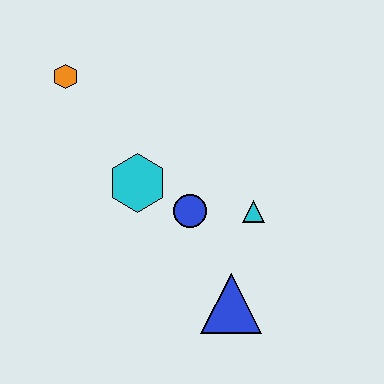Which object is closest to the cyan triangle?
The blue circle is closest to the cyan triangle.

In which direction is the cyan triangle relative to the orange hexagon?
The cyan triangle is to the right of the orange hexagon.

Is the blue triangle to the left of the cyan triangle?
Yes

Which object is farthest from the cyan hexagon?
The blue triangle is farthest from the cyan hexagon.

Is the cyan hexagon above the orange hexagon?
No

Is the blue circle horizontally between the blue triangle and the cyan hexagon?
Yes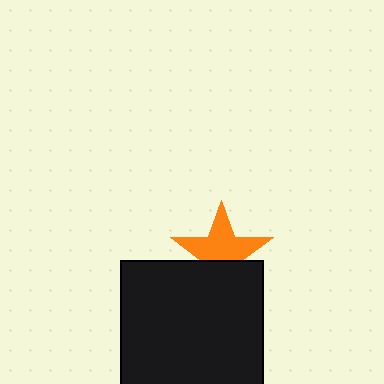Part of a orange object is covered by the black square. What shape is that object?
It is a star.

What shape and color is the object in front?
The object in front is a black square.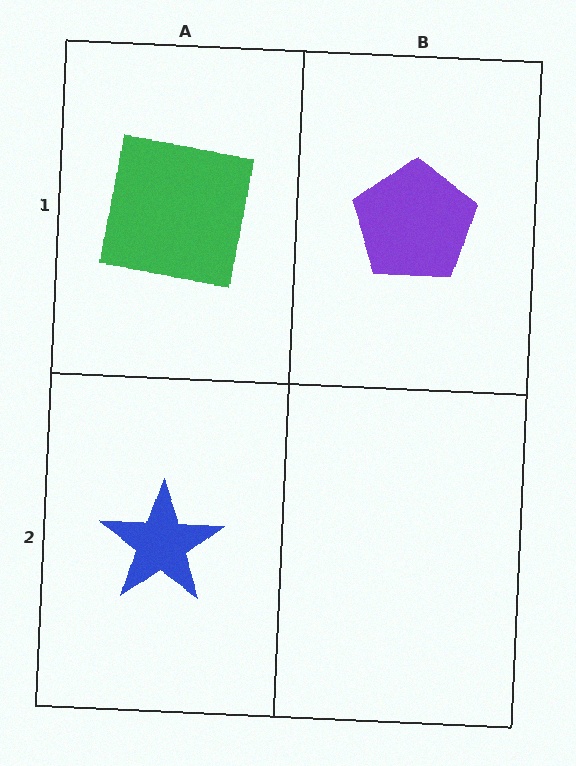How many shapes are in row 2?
1 shape.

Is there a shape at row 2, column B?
No, that cell is empty.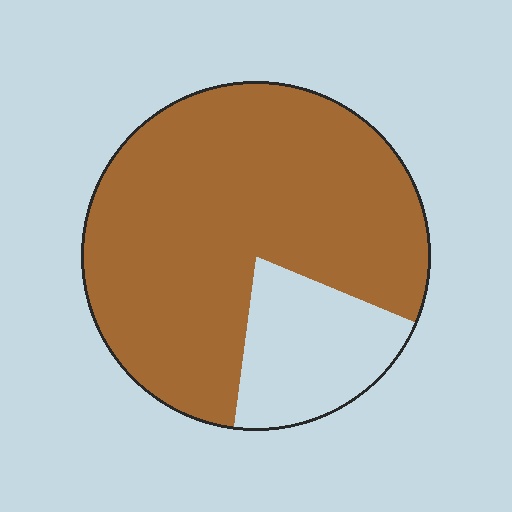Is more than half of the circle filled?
Yes.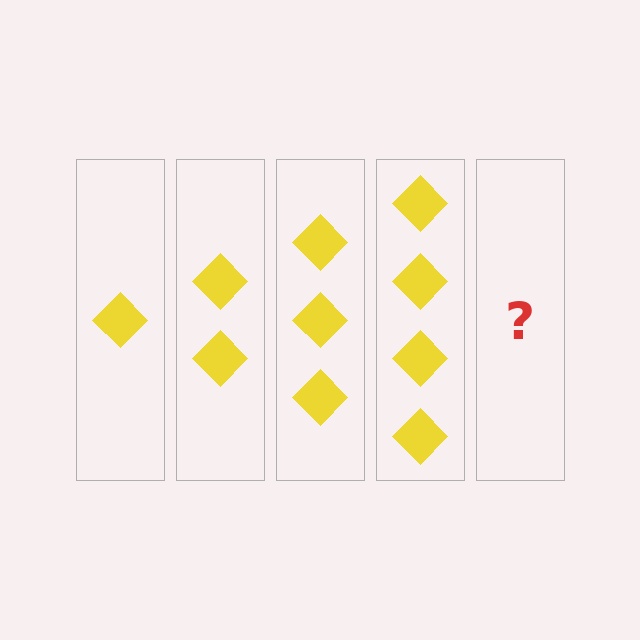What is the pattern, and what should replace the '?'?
The pattern is that each step adds one more diamond. The '?' should be 5 diamonds.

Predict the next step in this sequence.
The next step is 5 diamonds.